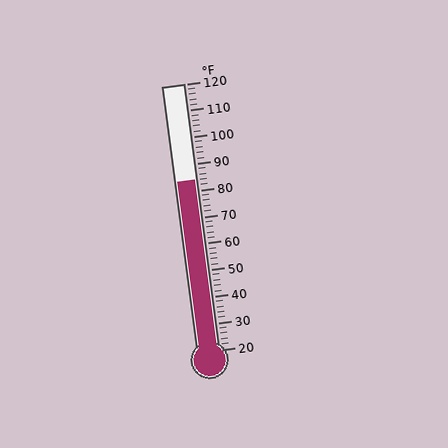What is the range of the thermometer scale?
The thermometer scale ranges from 20°F to 120°F.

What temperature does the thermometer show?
The thermometer shows approximately 84°F.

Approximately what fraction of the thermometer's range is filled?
The thermometer is filled to approximately 65% of its range.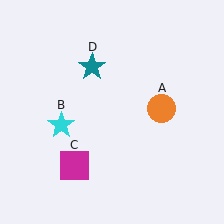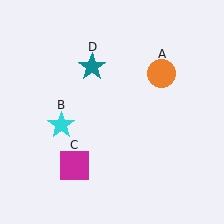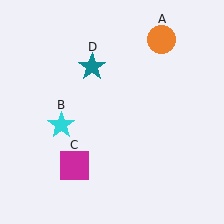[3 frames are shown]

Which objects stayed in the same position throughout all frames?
Cyan star (object B) and magenta square (object C) and teal star (object D) remained stationary.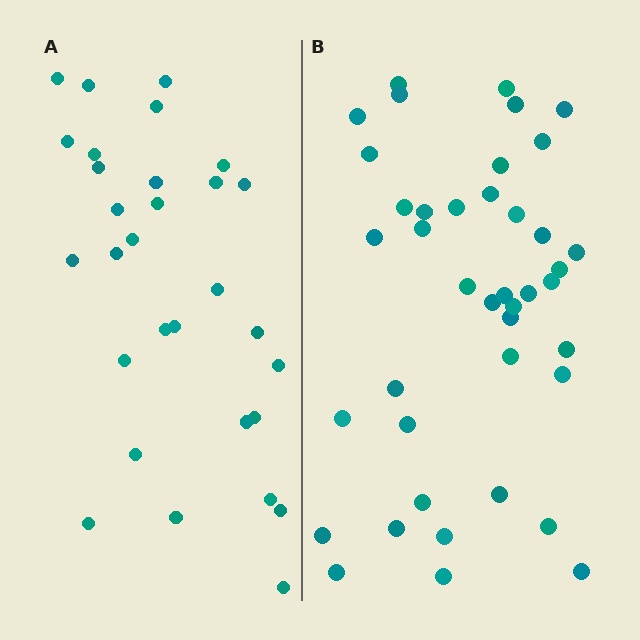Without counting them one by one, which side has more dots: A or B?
Region B (the right region) has more dots.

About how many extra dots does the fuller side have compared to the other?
Region B has roughly 12 or so more dots than region A.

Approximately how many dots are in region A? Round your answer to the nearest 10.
About 30 dots.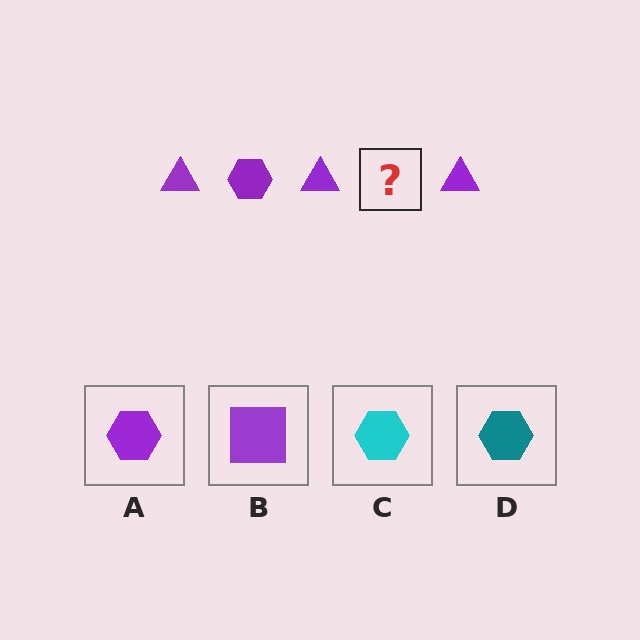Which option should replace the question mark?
Option A.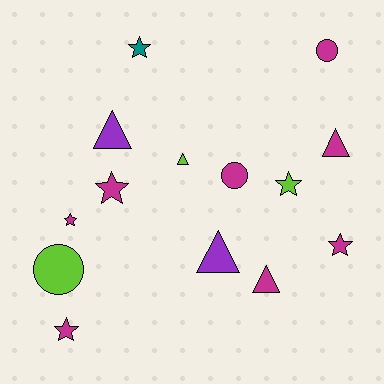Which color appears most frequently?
Magenta, with 8 objects.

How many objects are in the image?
There are 14 objects.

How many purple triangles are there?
There are 2 purple triangles.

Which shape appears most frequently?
Star, with 6 objects.